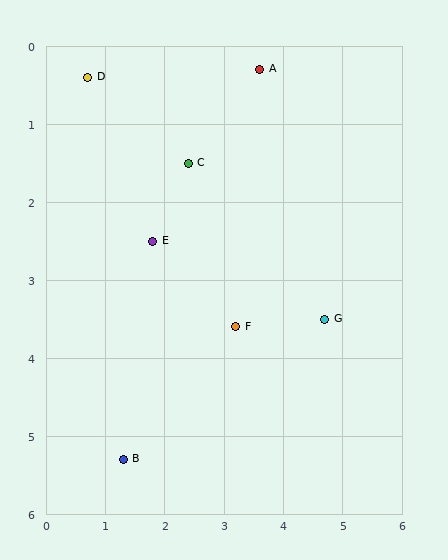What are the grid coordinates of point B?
Point B is at approximately (1.3, 5.3).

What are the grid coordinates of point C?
Point C is at approximately (2.4, 1.5).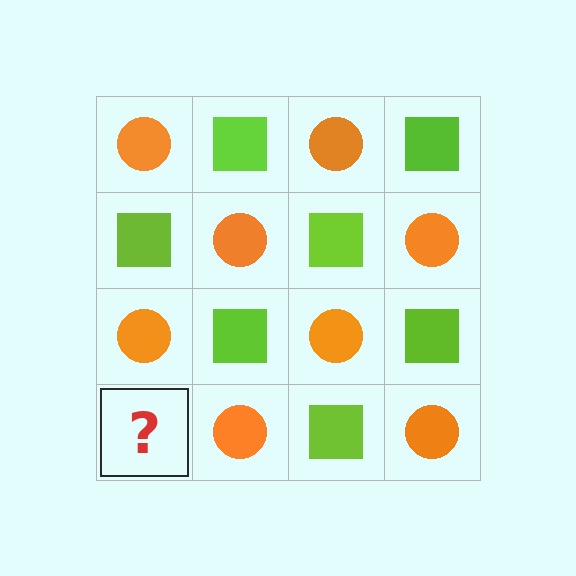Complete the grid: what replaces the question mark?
The question mark should be replaced with a lime square.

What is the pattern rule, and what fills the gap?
The rule is that it alternates orange circle and lime square in a checkerboard pattern. The gap should be filled with a lime square.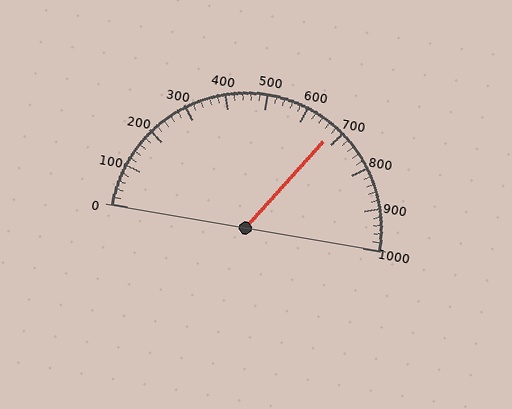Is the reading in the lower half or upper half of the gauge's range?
The reading is in the upper half of the range (0 to 1000).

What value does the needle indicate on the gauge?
The needle indicates approximately 680.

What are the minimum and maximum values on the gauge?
The gauge ranges from 0 to 1000.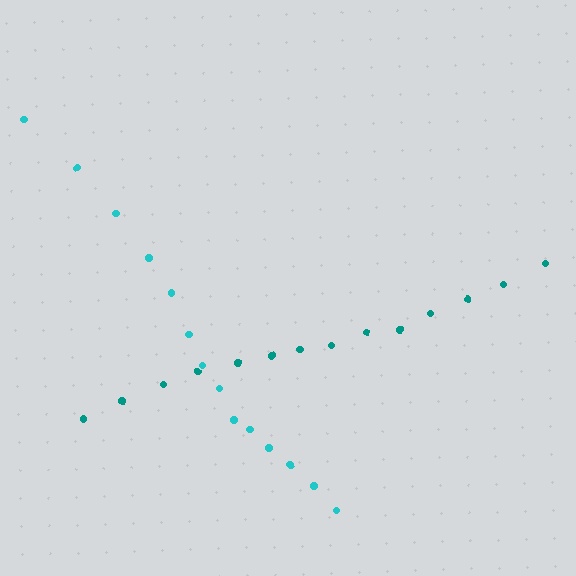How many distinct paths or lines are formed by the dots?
There are 2 distinct paths.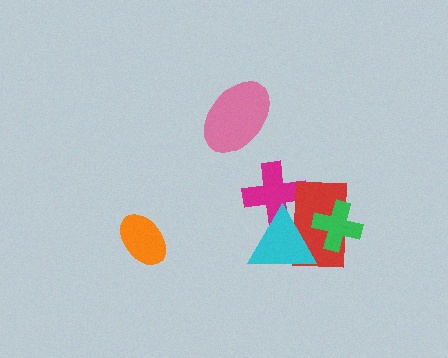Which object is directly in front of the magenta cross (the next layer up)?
The red rectangle is directly in front of the magenta cross.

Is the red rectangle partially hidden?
Yes, it is partially covered by another shape.